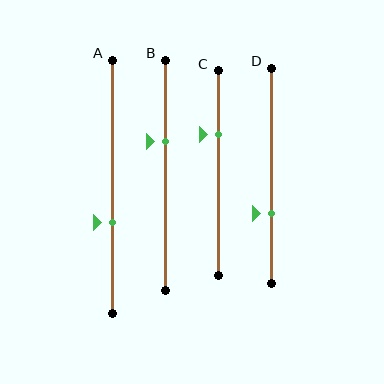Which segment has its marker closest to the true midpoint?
Segment A has its marker closest to the true midpoint.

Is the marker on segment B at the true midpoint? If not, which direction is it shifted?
No, the marker on segment B is shifted upward by about 15% of the segment length.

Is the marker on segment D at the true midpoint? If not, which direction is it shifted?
No, the marker on segment D is shifted downward by about 17% of the segment length.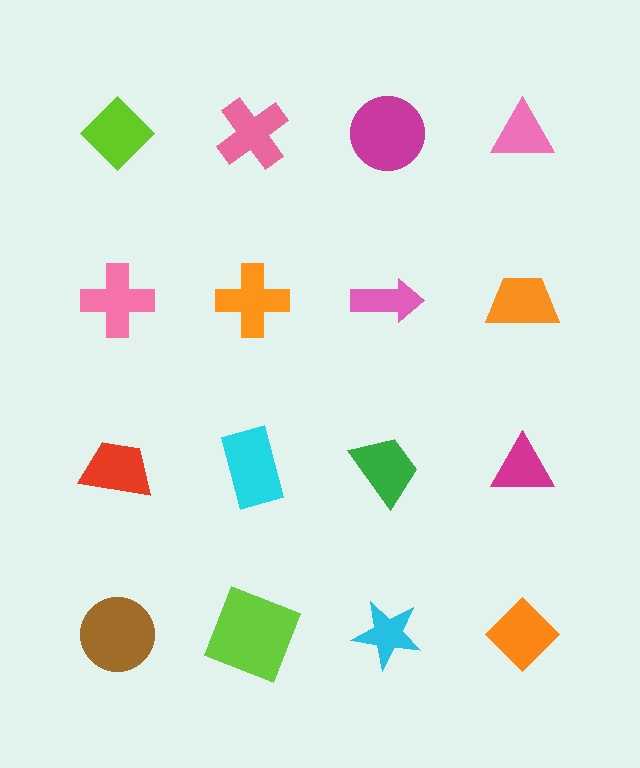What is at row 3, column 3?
A green trapezoid.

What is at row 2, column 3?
A pink arrow.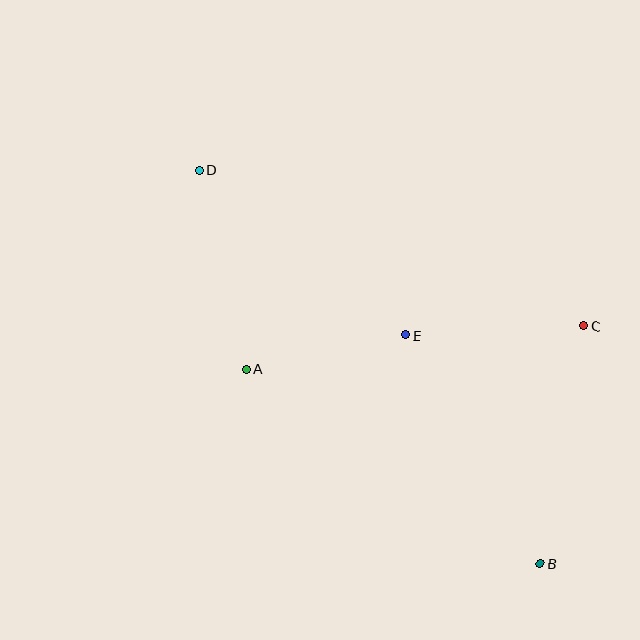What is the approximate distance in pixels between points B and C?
The distance between B and C is approximately 242 pixels.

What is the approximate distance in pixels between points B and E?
The distance between B and E is approximately 266 pixels.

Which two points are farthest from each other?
Points B and D are farthest from each other.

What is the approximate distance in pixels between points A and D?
The distance between A and D is approximately 205 pixels.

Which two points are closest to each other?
Points A and E are closest to each other.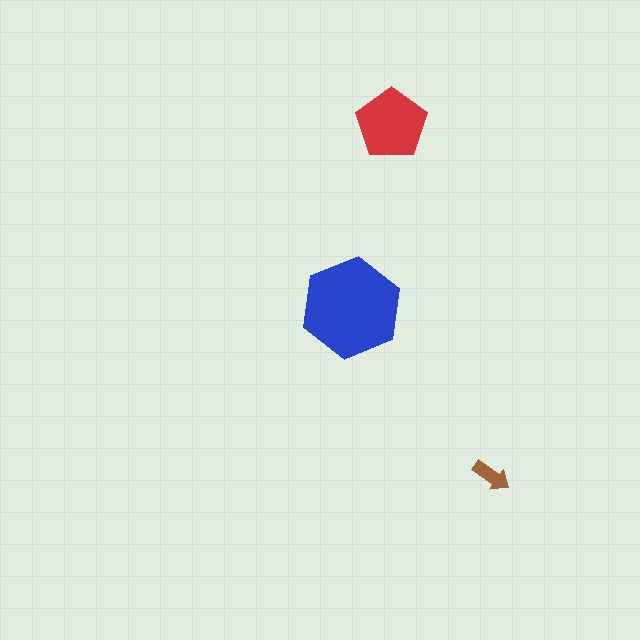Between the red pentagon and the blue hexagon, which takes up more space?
The blue hexagon.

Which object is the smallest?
The brown arrow.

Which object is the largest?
The blue hexagon.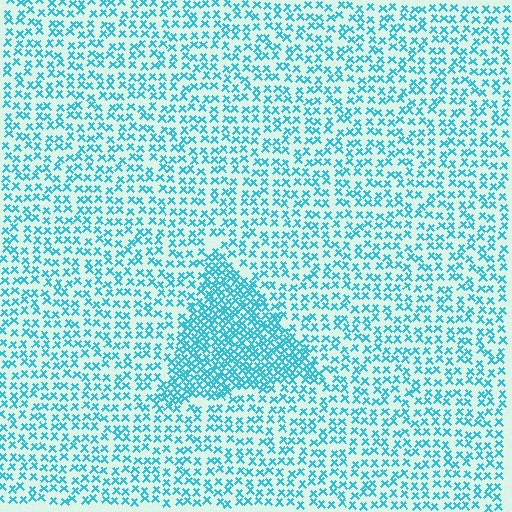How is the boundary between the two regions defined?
The boundary is defined by a change in element density (approximately 2.1x ratio). All elements are the same color, size, and shape.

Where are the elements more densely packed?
The elements are more densely packed inside the triangle boundary.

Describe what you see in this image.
The image contains small cyan elements arranged at two different densities. A triangle-shaped region is visible where the elements are more densely packed than the surrounding area.